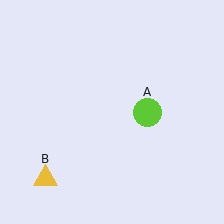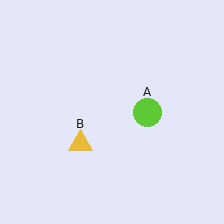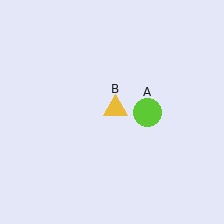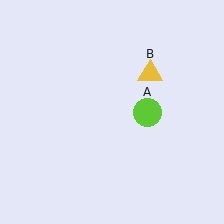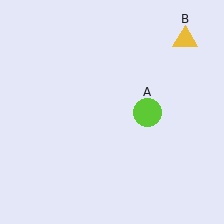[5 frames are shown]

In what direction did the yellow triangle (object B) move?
The yellow triangle (object B) moved up and to the right.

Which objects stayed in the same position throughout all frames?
Lime circle (object A) remained stationary.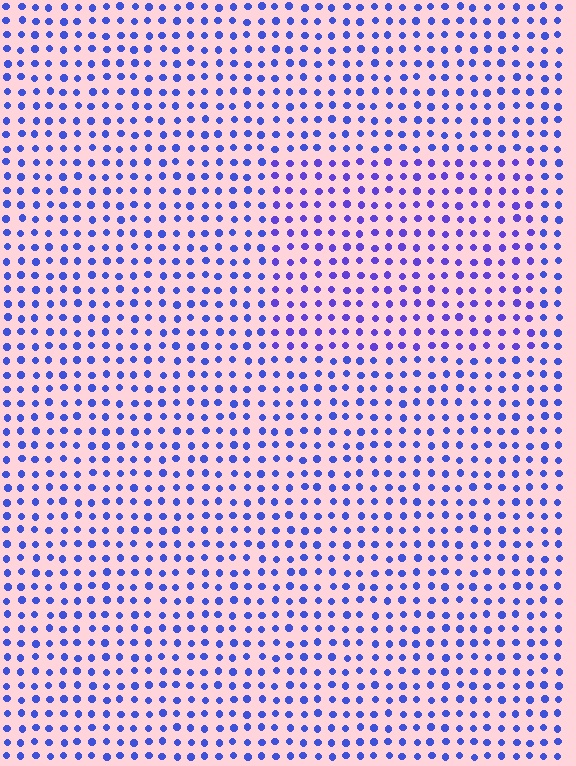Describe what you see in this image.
The image is filled with small blue elements in a uniform arrangement. A rectangle-shaped region is visible where the elements are tinted to a slightly different hue, forming a subtle color boundary.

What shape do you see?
I see a rectangle.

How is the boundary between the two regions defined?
The boundary is defined purely by a slight shift in hue (about 20 degrees). Spacing, size, and orientation are identical on both sides.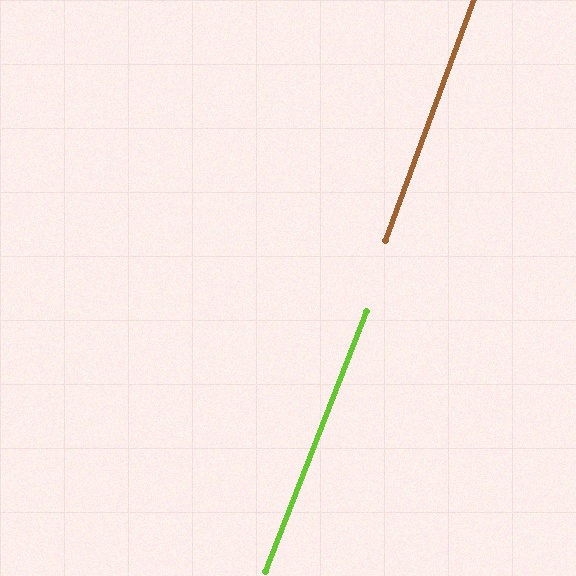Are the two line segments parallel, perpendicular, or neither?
Parallel — their directions differ by only 1.1°.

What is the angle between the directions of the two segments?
Approximately 1 degree.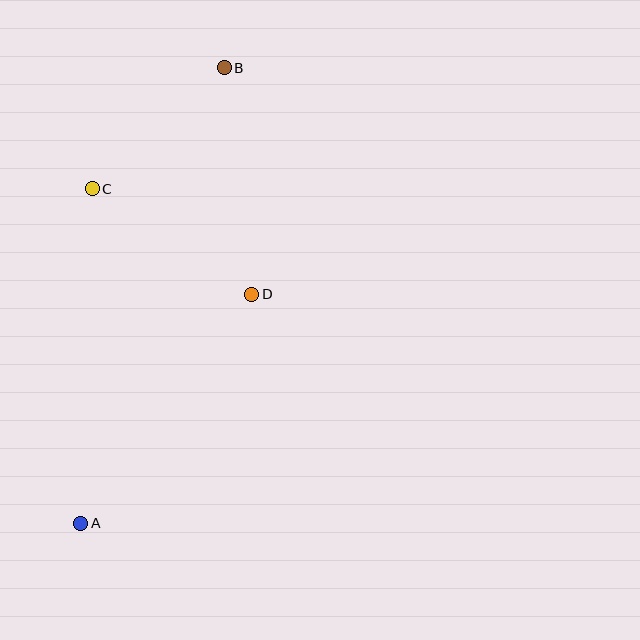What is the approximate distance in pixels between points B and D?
The distance between B and D is approximately 228 pixels.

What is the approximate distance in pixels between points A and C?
The distance between A and C is approximately 335 pixels.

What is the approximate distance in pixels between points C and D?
The distance between C and D is approximately 191 pixels.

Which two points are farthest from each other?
Points A and B are farthest from each other.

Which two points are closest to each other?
Points B and C are closest to each other.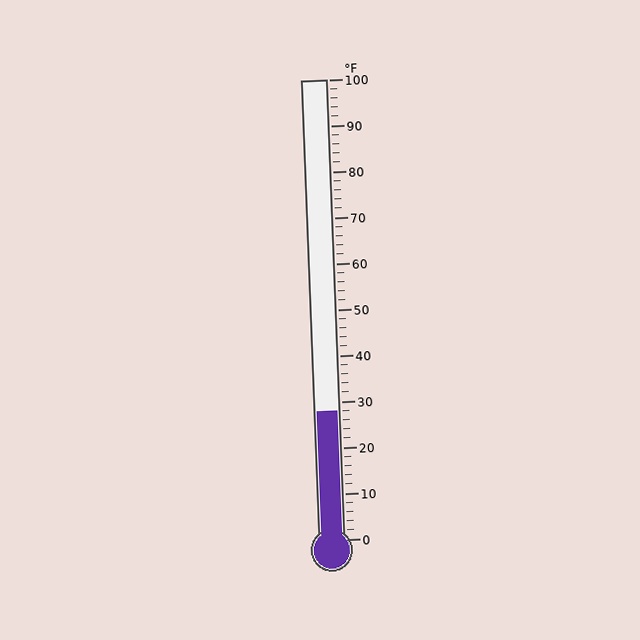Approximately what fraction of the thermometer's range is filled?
The thermometer is filled to approximately 30% of its range.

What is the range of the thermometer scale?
The thermometer scale ranges from 0°F to 100°F.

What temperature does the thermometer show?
The thermometer shows approximately 28°F.